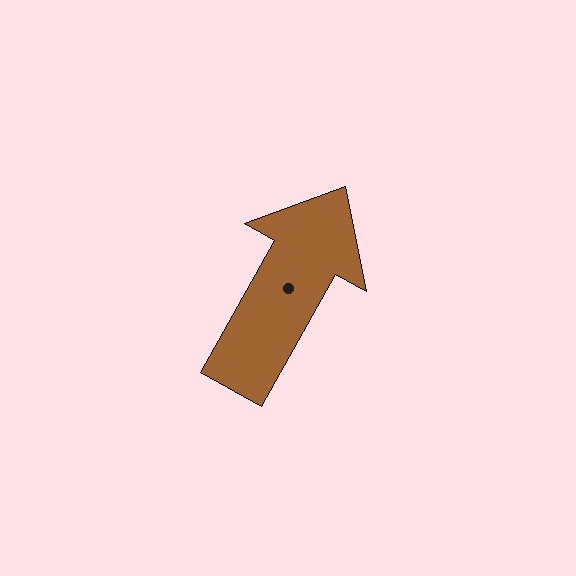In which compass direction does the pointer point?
Northeast.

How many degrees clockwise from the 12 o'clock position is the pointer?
Approximately 29 degrees.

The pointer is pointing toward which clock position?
Roughly 1 o'clock.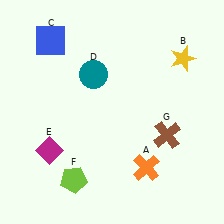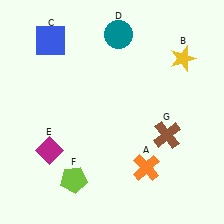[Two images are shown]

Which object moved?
The teal circle (D) moved up.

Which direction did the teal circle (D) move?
The teal circle (D) moved up.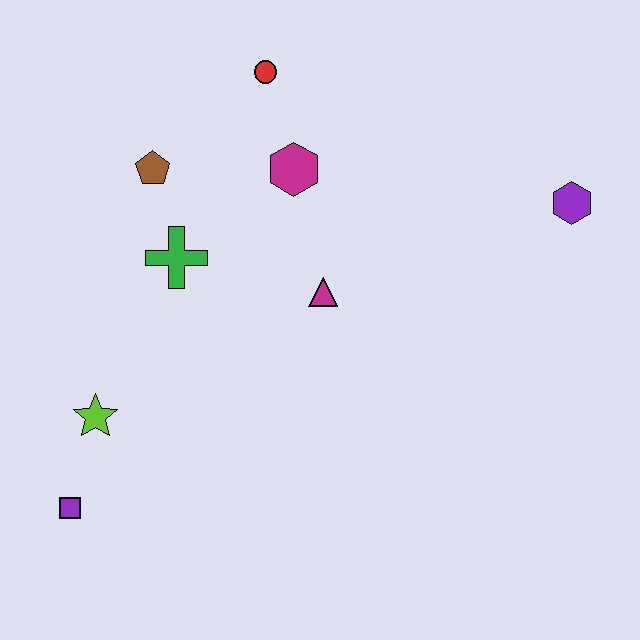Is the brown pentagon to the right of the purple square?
Yes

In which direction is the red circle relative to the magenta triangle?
The red circle is above the magenta triangle.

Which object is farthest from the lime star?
The purple hexagon is farthest from the lime star.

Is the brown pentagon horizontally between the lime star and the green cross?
Yes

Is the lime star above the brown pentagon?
No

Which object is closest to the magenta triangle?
The magenta hexagon is closest to the magenta triangle.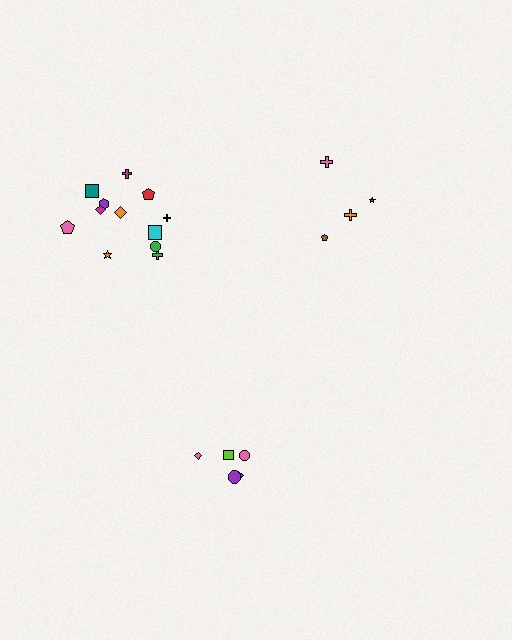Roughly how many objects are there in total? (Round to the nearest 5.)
Roughly 20 objects in total.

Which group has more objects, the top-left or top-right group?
The top-left group.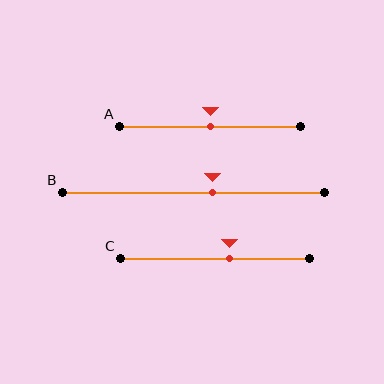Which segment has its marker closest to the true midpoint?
Segment A has its marker closest to the true midpoint.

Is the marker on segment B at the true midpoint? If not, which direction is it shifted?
No, the marker on segment B is shifted to the right by about 7% of the segment length.